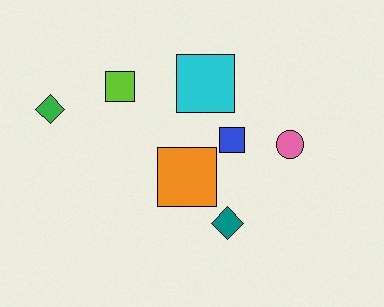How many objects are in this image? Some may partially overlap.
There are 7 objects.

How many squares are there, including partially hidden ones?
There are 4 squares.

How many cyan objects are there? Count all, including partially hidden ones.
There is 1 cyan object.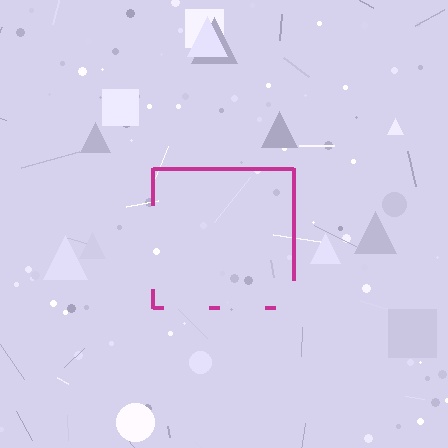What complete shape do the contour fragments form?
The contour fragments form a square.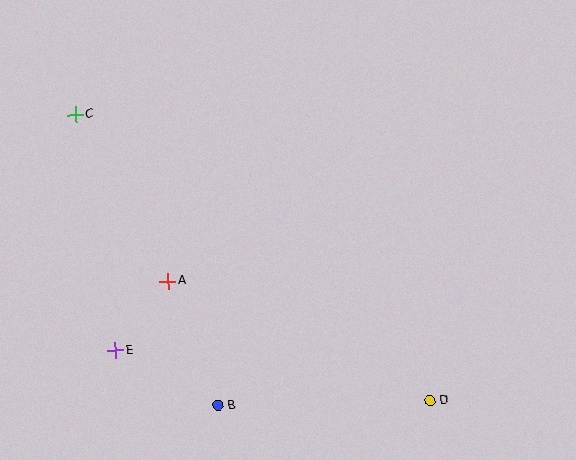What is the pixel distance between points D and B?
The distance between D and B is 212 pixels.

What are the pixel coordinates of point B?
Point B is at (218, 405).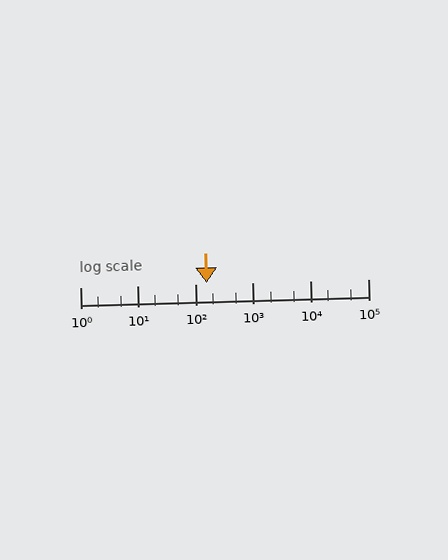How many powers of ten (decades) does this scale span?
The scale spans 5 decades, from 1 to 100000.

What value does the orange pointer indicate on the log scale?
The pointer indicates approximately 160.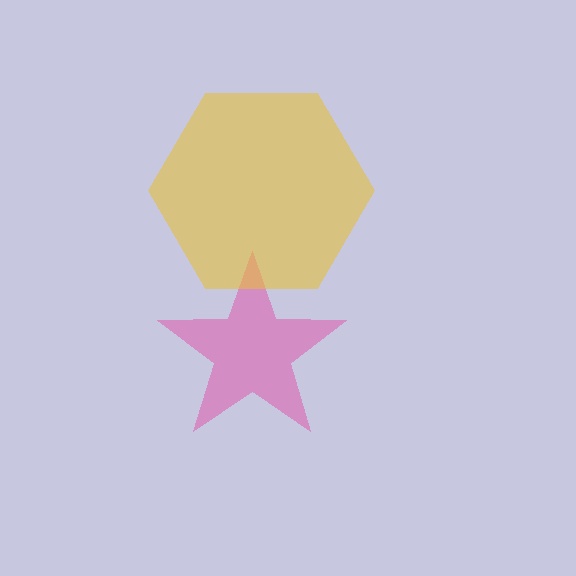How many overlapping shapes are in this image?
There are 2 overlapping shapes in the image.